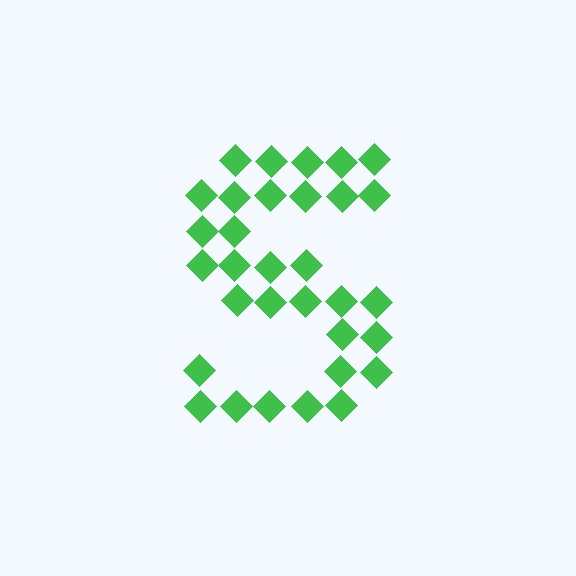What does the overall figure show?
The overall figure shows the letter S.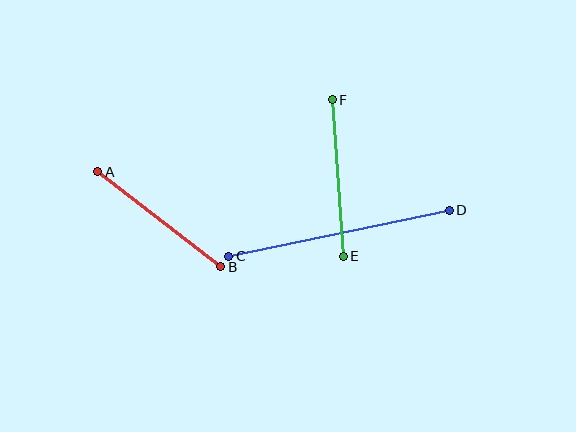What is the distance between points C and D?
The distance is approximately 225 pixels.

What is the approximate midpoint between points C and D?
The midpoint is at approximately (339, 233) pixels.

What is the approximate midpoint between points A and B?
The midpoint is at approximately (159, 219) pixels.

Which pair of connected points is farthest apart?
Points C and D are farthest apart.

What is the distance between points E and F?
The distance is approximately 157 pixels.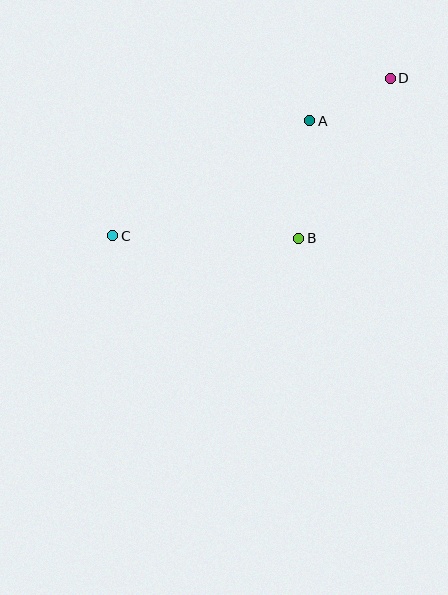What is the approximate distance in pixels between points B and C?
The distance between B and C is approximately 186 pixels.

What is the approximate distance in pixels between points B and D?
The distance between B and D is approximately 184 pixels.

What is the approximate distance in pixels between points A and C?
The distance between A and C is approximately 228 pixels.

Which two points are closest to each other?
Points A and D are closest to each other.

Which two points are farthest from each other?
Points C and D are farthest from each other.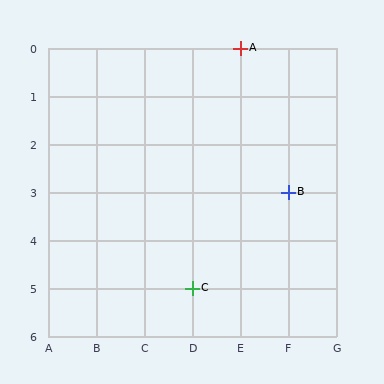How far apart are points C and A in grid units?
Points C and A are 1 column and 5 rows apart (about 5.1 grid units diagonally).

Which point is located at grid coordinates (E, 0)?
Point A is at (E, 0).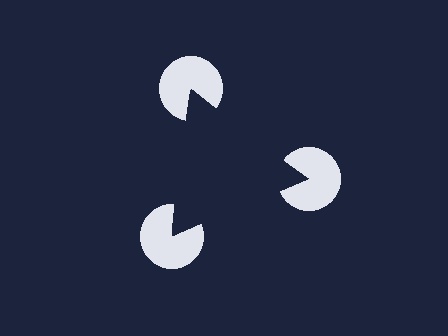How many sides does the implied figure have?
3 sides.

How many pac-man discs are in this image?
There are 3 — one at each vertex of the illusory triangle.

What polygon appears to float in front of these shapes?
An illusory triangle — its edges are inferred from the aligned wedge cuts in the pac-man discs, not physically drawn.